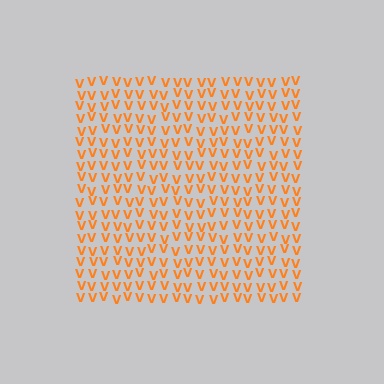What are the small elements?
The small elements are letter V's.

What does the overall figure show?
The overall figure shows a square.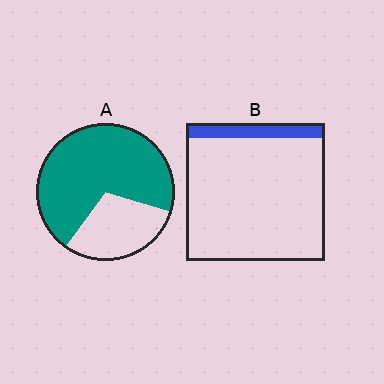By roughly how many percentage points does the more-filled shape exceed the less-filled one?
By roughly 60 percentage points (A over B).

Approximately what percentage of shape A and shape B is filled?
A is approximately 70% and B is approximately 10%.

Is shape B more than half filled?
No.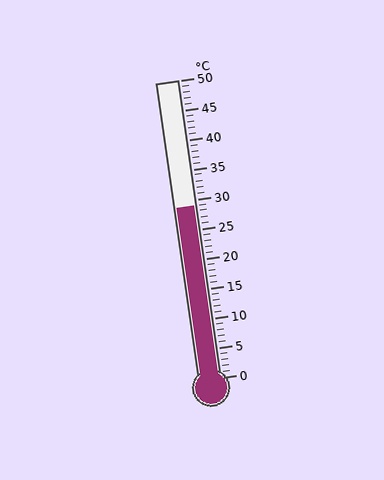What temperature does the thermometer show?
The thermometer shows approximately 29°C.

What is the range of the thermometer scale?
The thermometer scale ranges from 0°C to 50°C.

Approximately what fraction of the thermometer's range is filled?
The thermometer is filled to approximately 60% of its range.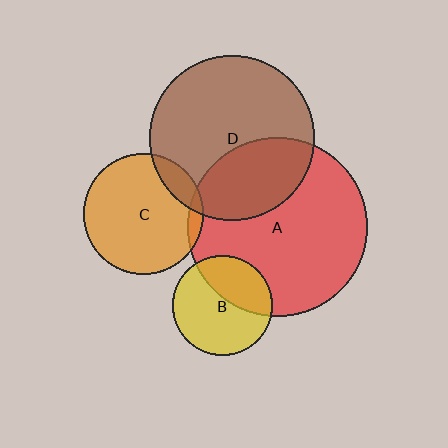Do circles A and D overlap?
Yes.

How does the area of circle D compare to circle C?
Approximately 1.9 times.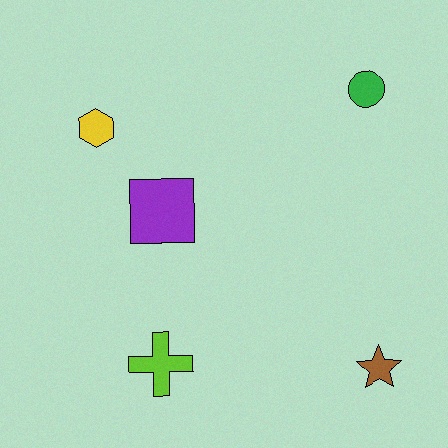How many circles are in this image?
There is 1 circle.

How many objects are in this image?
There are 5 objects.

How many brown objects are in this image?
There is 1 brown object.